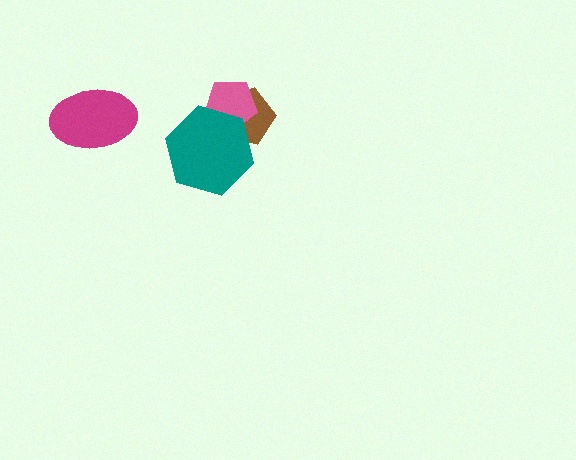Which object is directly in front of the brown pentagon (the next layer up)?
The pink pentagon is directly in front of the brown pentagon.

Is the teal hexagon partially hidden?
No, no other shape covers it.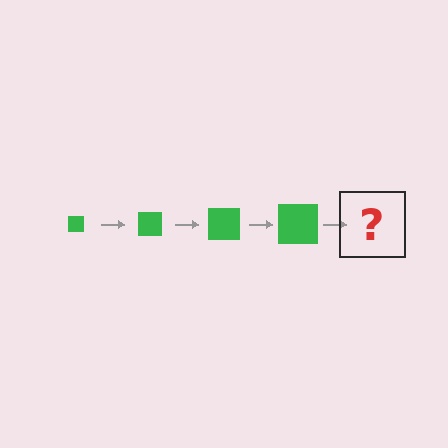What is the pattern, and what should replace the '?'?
The pattern is that the square gets progressively larger each step. The '?' should be a green square, larger than the previous one.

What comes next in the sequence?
The next element should be a green square, larger than the previous one.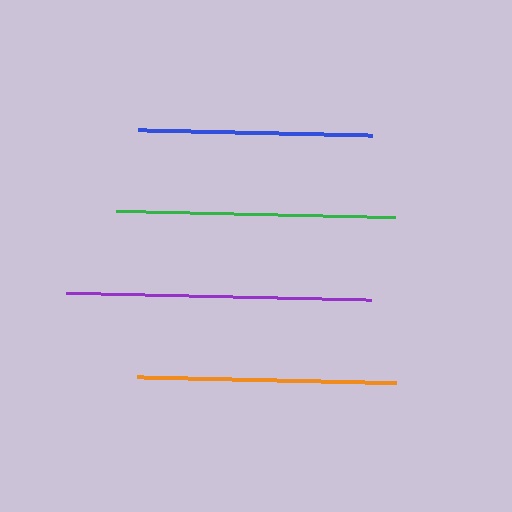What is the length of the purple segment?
The purple segment is approximately 305 pixels long.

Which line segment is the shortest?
The blue line is the shortest at approximately 233 pixels.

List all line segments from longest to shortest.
From longest to shortest: purple, green, orange, blue.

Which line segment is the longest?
The purple line is the longest at approximately 305 pixels.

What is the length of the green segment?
The green segment is approximately 279 pixels long.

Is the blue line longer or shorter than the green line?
The green line is longer than the blue line.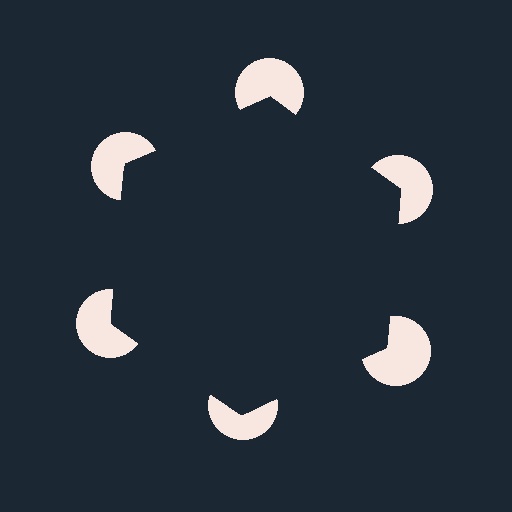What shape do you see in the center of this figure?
An illusory hexagon — its edges are inferred from the aligned wedge cuts in the pac-man discs, not physically drawn.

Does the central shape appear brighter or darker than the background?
It typically appears slightly darker than the background, even though no actual brightness change is drawn.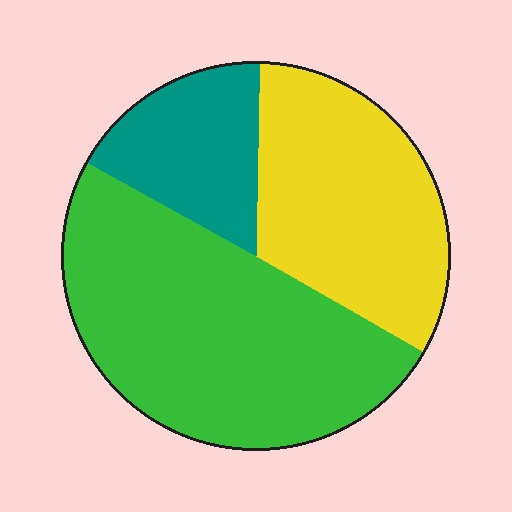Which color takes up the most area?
Green, at roughly 50%.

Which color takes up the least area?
Teal, at roughly 15%.